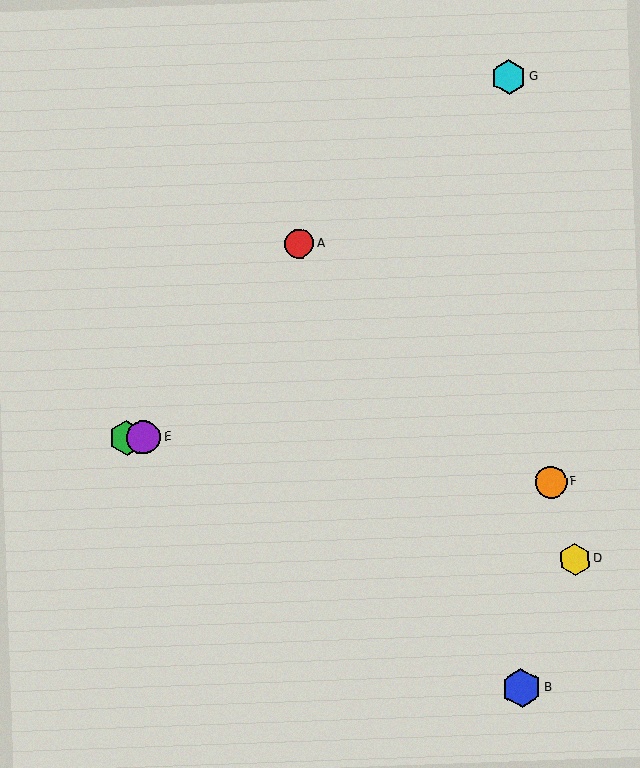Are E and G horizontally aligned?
No, E is at y≈437 and G is at y≈77.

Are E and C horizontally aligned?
Yes, both are at y≈437.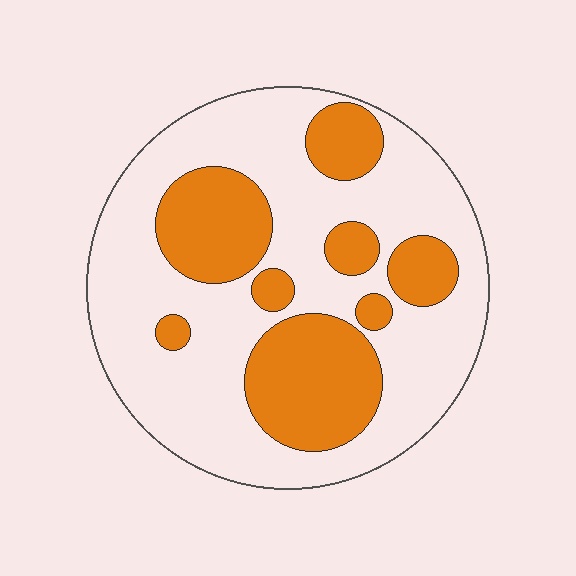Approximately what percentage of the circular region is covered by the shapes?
Approximately 30%.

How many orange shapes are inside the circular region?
8.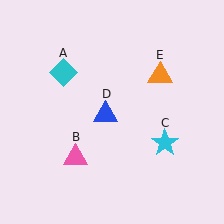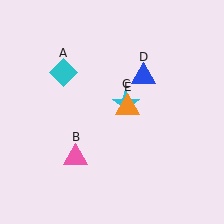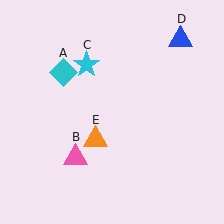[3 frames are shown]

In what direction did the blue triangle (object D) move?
The blue triangle (object D) moved up and to the right.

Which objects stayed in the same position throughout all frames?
Cyan diamond (object A) and pink triangle (object B) remained stationary.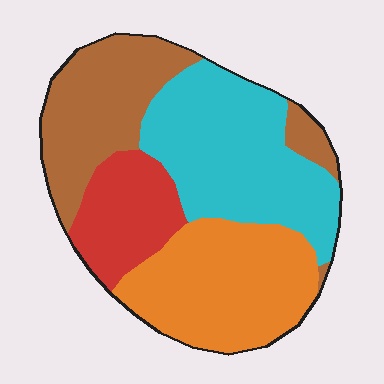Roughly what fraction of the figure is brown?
Brown covers roughly 25% of the figure.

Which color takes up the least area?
Red, at roughly 15%.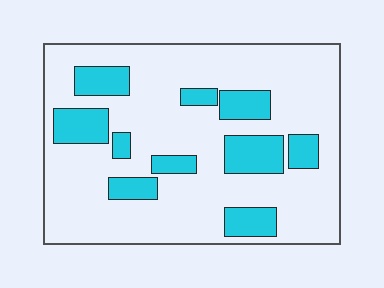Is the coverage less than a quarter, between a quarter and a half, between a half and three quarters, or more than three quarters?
Less than a quarter.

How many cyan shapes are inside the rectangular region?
10.